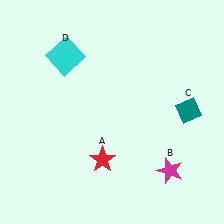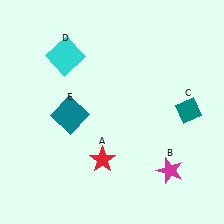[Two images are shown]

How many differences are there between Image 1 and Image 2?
There is 1 difference between the two images.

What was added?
A teal square (E) was added in Image 2.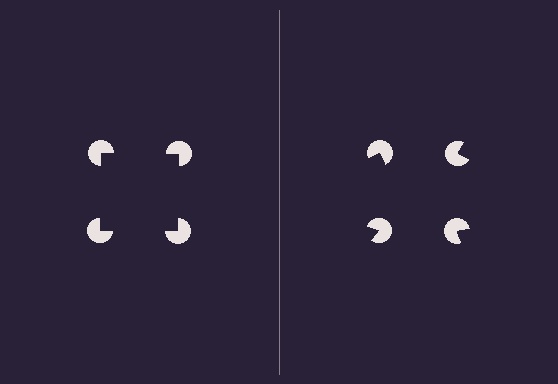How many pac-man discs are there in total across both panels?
8 — 4 on each side.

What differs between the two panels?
The pac-man discs are positioned identically on both sides; only the wedge orientations differ. On the left they align to a square; on the right they are misaligned.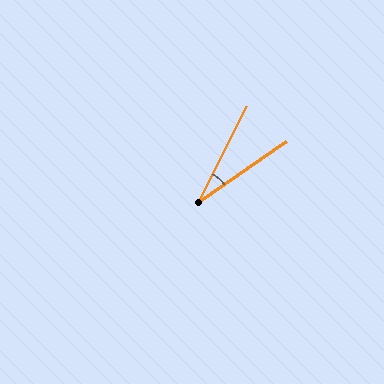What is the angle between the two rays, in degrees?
Approximately 29 degrees.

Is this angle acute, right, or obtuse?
It is acute.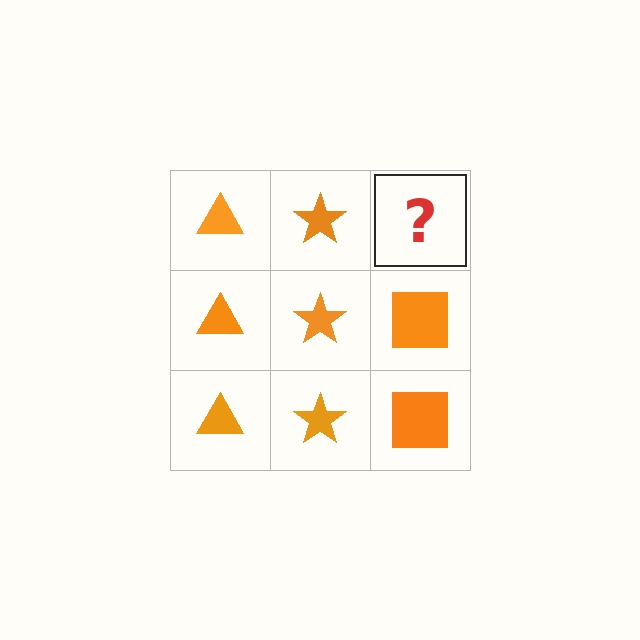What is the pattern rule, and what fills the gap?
The rule is that each column has a consistent shape. The gap should be filled with an orange square.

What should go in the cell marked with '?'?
The missing cell should contain an orange square.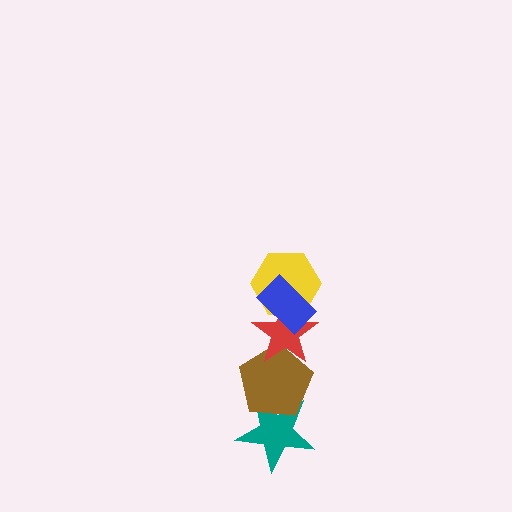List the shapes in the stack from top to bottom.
From top to bottom: the blue rectangle, the yellow hexagon, the red star, the brown pentagon, the teal star.